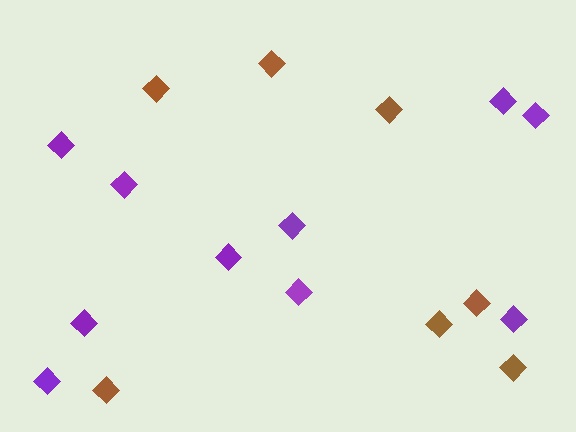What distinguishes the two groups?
There are 2 groups: one group of brown diamonds (7) and one group of purple diamonds (10).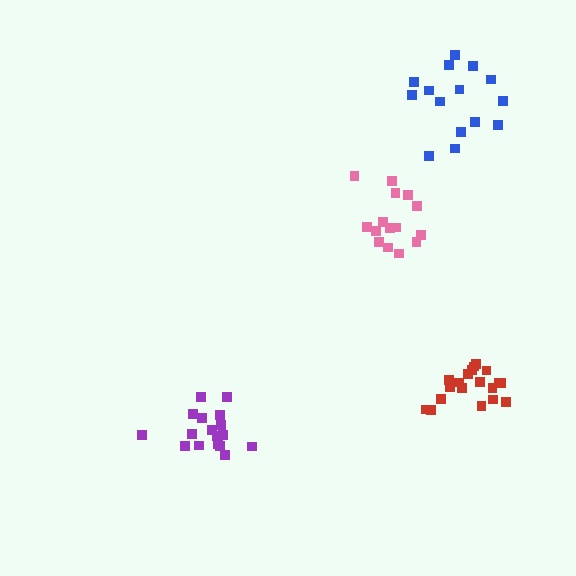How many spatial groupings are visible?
There are 4 spatial groupings.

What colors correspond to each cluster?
The clusters are colored: purple, red, pink, blue.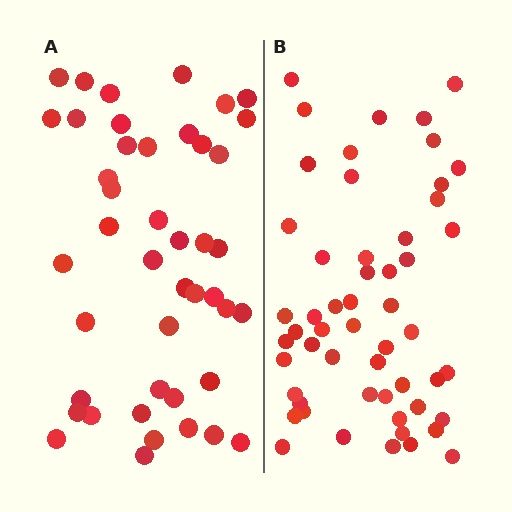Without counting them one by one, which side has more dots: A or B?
Region B (the right region) has more dots.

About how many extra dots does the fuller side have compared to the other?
Region B has roughly 10 or so more dots than region A.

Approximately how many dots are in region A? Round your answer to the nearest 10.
About 40 dots. (The exact count is 44, which rounds to 40.)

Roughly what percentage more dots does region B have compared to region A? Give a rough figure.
About 25% more.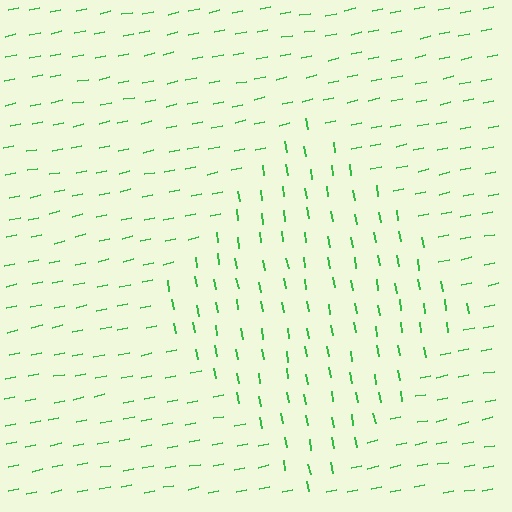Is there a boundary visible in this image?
Yes, there is a texture boundary formed by a change in line orientation.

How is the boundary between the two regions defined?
The boundary is defined purely by a change in line orientation (approximately 87 degrees difference). All lines are the same color and thickness.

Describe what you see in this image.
The image is filled with small green line segments. A diamond region in the image has lines oriented differently from the surrounding lines, creating a visible texture boundary.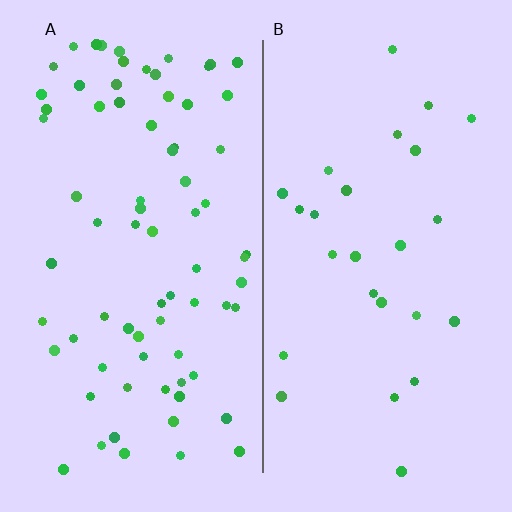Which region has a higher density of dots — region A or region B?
A (the left).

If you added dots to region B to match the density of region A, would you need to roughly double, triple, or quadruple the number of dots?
Approximately triple.